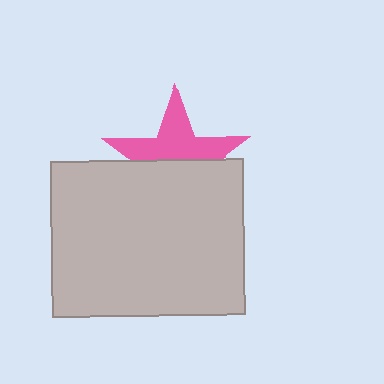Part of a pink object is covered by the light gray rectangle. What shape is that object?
It is a star.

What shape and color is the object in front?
The object in front is a light gray rectangle.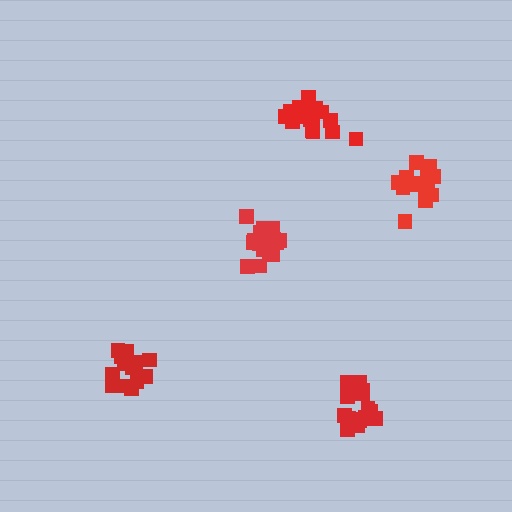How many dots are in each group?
Group 1: 15 dots, Group 2: 18 dots, Group 3: 18 dots, Group 4: 20 dots, Group 5: 16 dots (87 total).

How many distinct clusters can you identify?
There are 5 distinct clusters.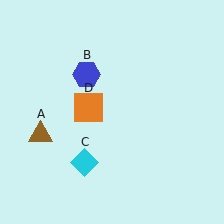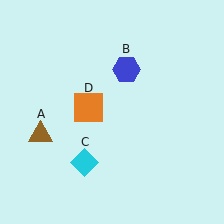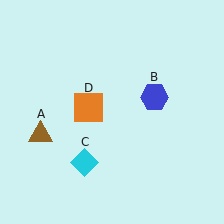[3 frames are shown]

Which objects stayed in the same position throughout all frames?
Brown triangle (object A) and cyan diamond (object C) and orange square (object D) remained stationary.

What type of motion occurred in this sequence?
The blue hexagon (object B) rotated clockwise around the center of the scene.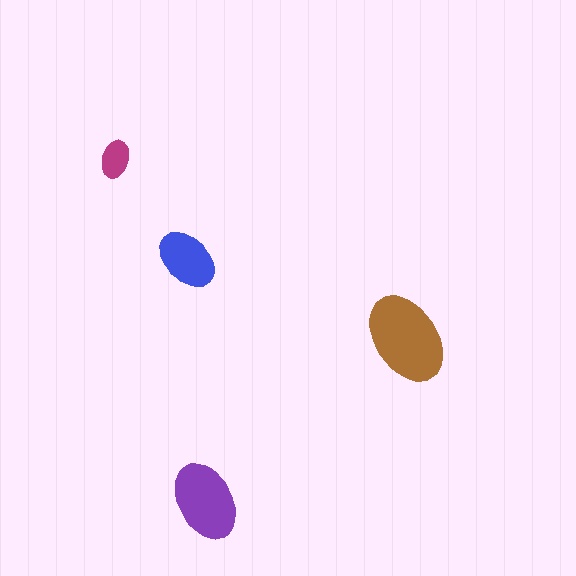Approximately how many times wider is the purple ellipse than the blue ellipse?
About 1.5 times wider.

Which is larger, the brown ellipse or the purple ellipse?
The brown one.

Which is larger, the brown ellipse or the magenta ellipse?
The brown one.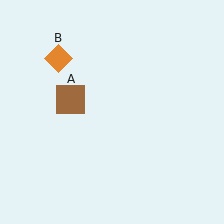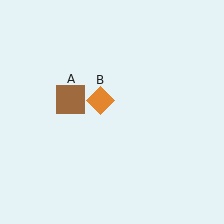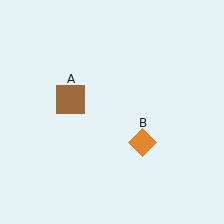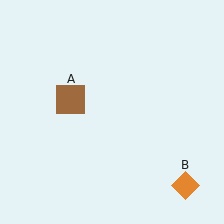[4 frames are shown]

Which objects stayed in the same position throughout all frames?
Brown square (object A) remained stationary.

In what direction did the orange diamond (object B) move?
The orange diamond (object B) moved down and to the right.